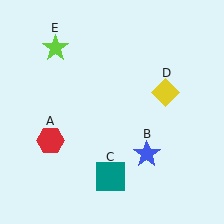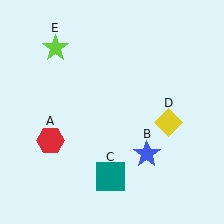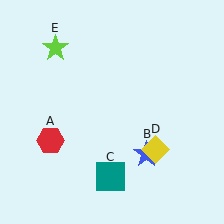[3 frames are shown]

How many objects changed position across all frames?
1 object changed position: yellow diamond (object D).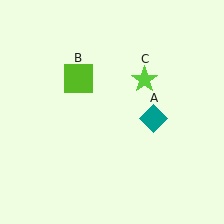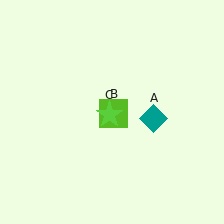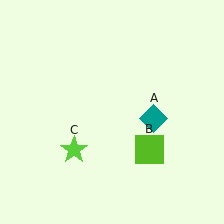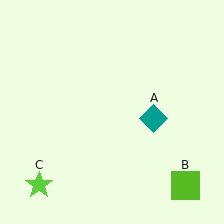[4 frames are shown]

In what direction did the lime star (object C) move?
The lime star (object C) moved down and to the left.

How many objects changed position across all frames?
2 objects changed position: lime square (object B), lime star (object C).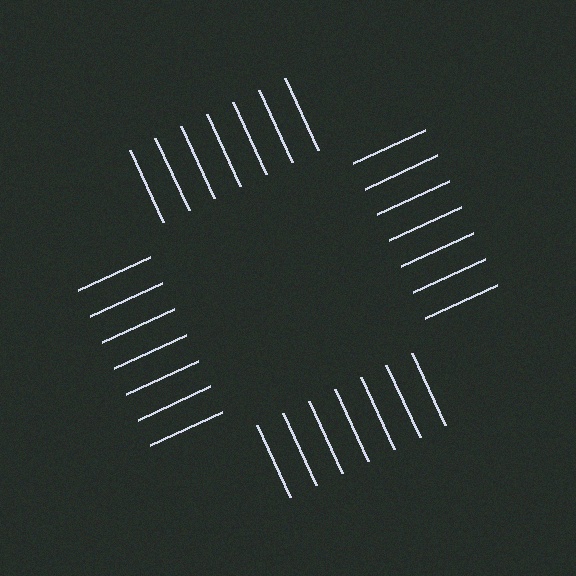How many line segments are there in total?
28 — 7 along each of the 4 edges.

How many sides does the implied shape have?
4 sides — the line-ends trace a square.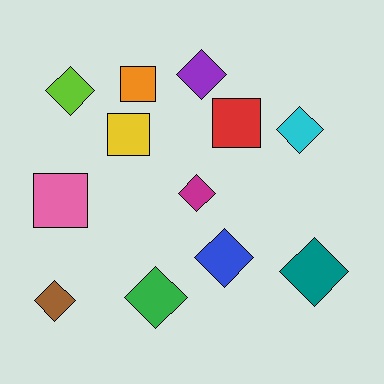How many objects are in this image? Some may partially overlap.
There are 12 objects.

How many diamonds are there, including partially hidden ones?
There are 8 diamonds.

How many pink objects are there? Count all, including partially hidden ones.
There is 1 pink object.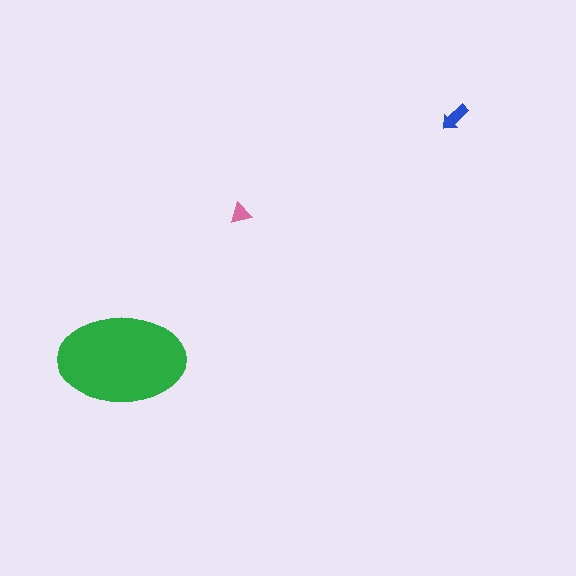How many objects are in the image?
There are 3 objects in the image.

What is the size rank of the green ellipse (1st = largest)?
1st.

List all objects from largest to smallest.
The green ellipse, the blue arrow, the pink triangle.